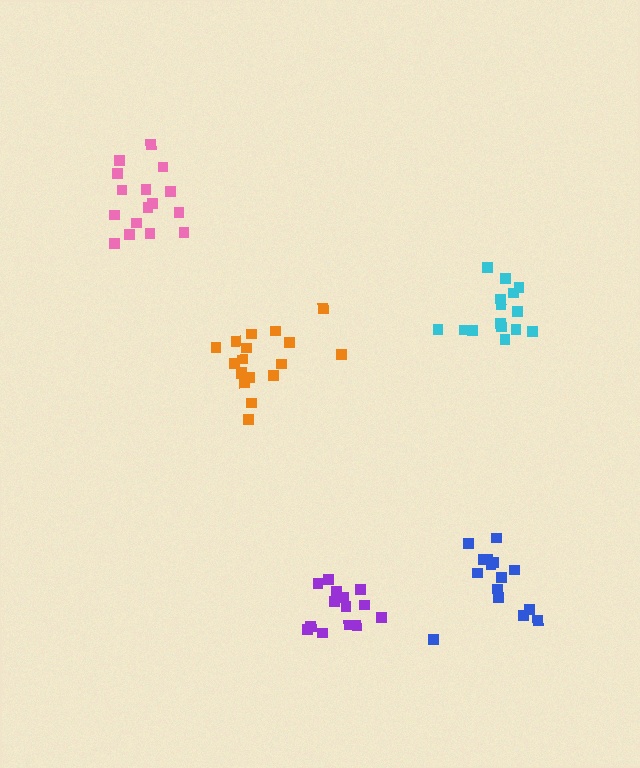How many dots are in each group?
Group 1: 15 dots, Group 2: 14 dots, Group 3: 17 dots, Group 4: 16 dots, Group 5: 15 dots (77 total).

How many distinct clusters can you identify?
There are 5 distinct clusters.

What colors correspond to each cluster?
The clusters are colored: cyan, purple, orange, pink, blue.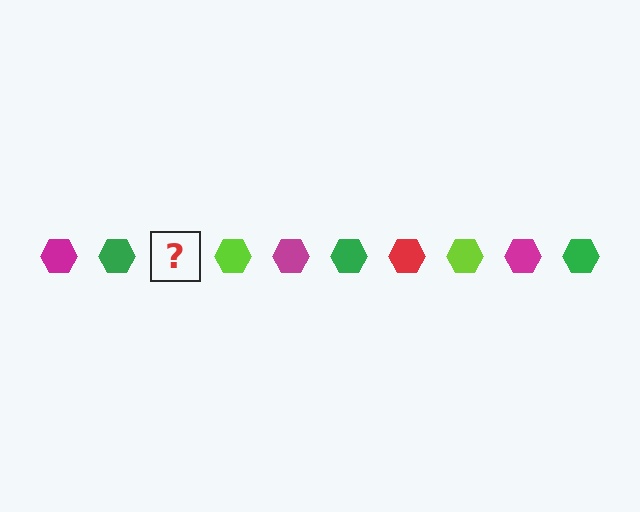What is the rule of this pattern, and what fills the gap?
The rule is that the pattern cycles through magenta, green, red, lime hexagons. The gap should be filled with a red hexagon.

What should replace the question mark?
The question mark should be replaced with a red hexagon.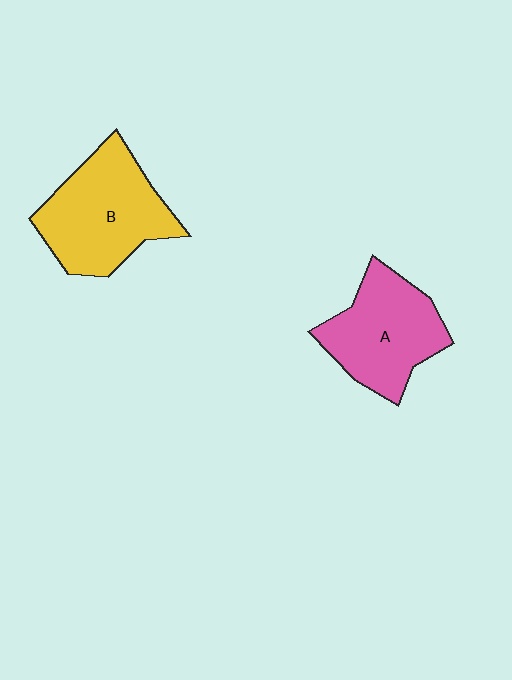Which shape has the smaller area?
Shape A (pink).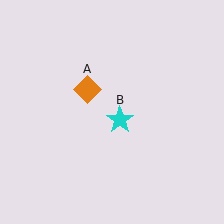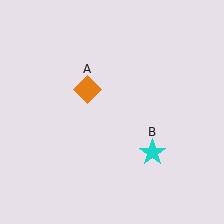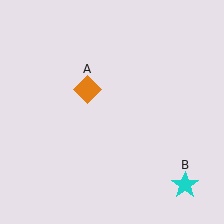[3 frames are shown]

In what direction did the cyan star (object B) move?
The cyan star (object B) moved down and to the right.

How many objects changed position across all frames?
1 object changed position: cyan star (object B).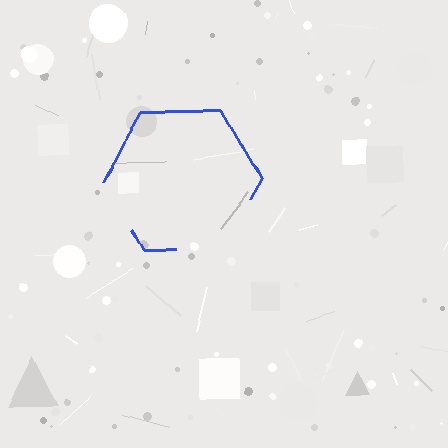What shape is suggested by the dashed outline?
The dashed outline suggests a hexagon.